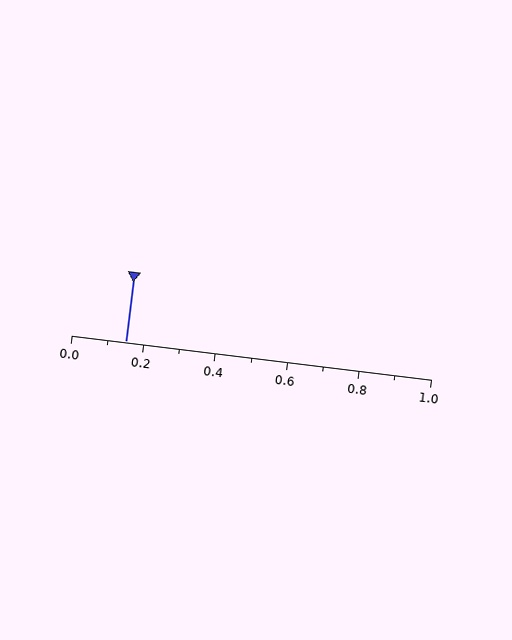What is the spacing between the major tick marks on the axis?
The major ticks are spaced 0.2 apart.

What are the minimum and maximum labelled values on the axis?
The axis runs from 0.0 to 1.0.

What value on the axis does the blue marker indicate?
The marker indicates approximately 0.15.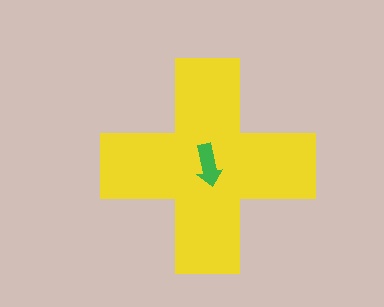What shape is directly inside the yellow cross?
The green arrow.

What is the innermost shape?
The green arrow.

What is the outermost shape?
The yellow cross.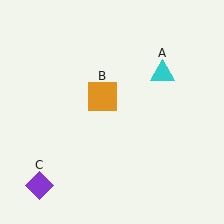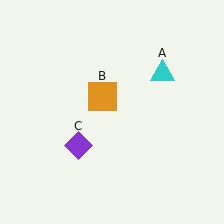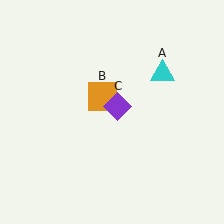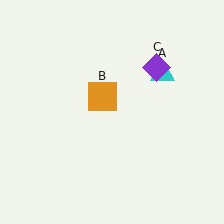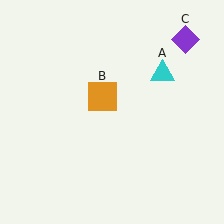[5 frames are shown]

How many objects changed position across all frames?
1 object changed position: purple diamond (object C).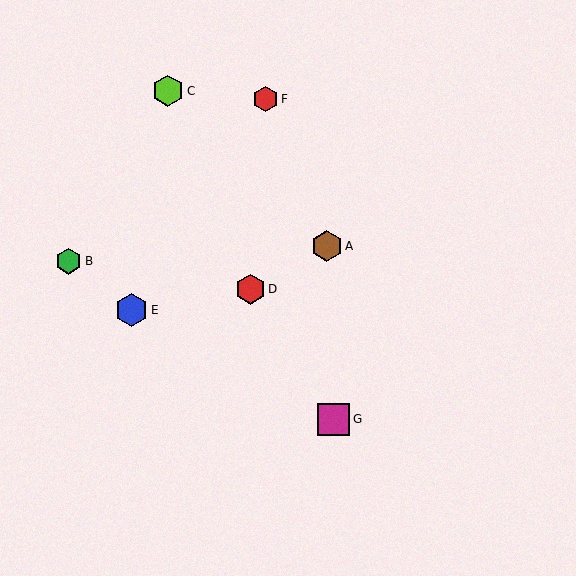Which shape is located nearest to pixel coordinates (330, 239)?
The brown hexagon (labeled A) at (327, 246) is nearest to that location.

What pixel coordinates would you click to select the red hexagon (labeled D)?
Click at (250, 289) to select the red hexagon D.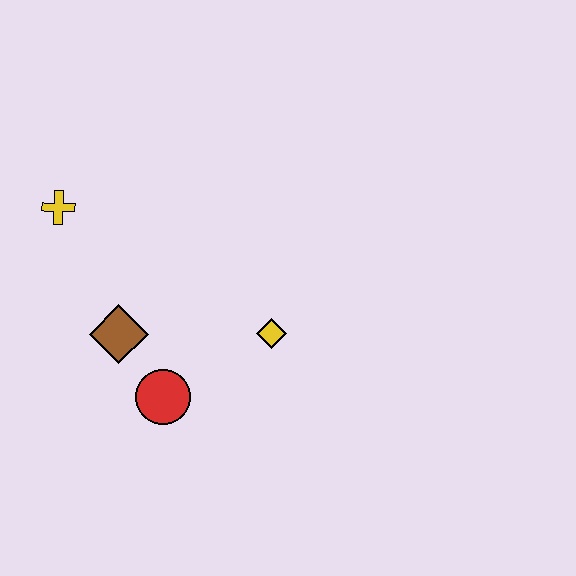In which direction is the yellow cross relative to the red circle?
The yellow cross is above the red circle.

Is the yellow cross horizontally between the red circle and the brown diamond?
No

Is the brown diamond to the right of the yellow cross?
Yes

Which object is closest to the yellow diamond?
The red circle is closest to the yellow diamond.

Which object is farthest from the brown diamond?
The yellow diamond is farthest from the brown diamond.